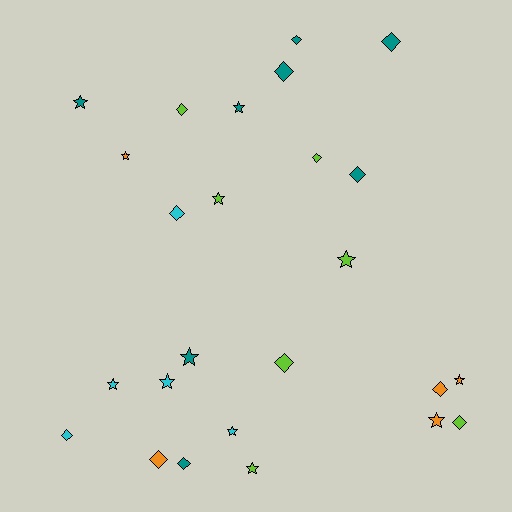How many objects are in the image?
There are 25 objects.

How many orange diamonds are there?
There are 2 orange diamonds.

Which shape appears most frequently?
Diamond, with 13 objects.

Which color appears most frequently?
Teal, with 8 objects.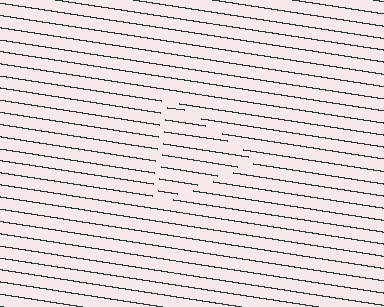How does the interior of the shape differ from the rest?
The interior of the shape contains the same grating, shifted by half a period — the contour is defined by the phase discontinuity where line-ends from the inner and outer gratings abut.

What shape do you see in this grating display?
An illusory triangle. The interior of the shape contains the same grating, shifted by half a period — the contour is defined by the phase discontinuity where line-ends from the inner and outer gratings abut.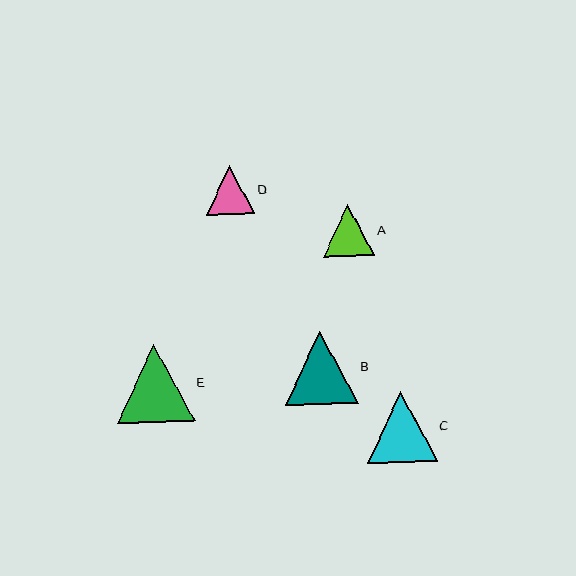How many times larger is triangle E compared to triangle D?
Triangle E is approximately 1.6 times the size of triangle D.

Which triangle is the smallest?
Triangle D is the smallest with a size of approximately 48 pixels.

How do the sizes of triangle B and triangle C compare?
Triangle B and triangle C are approximately the same size.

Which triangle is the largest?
Triangle E is the largest with a size of approximately 78 pixels.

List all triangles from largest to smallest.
From largest to smallest: E, B, C, A, D.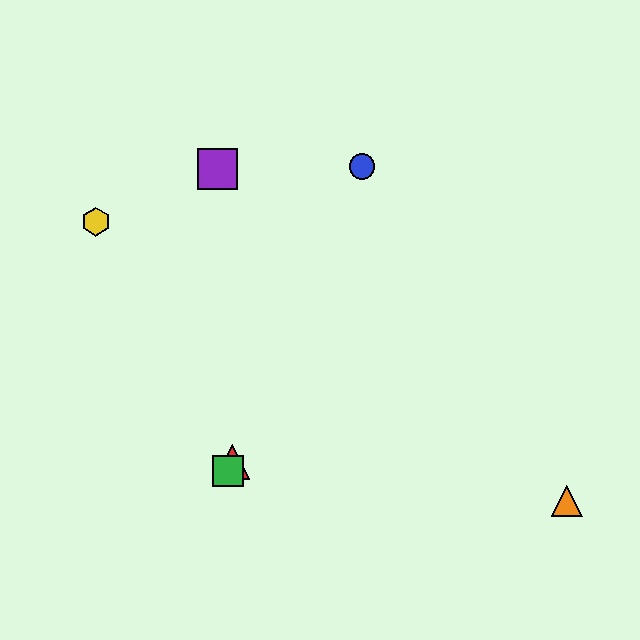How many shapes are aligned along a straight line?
3 shapes (the red triangle, the blue circle, the green square) are aligned along a straight line.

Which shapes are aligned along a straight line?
The red triangle, the blue circle, the green square are aligned along a straight line.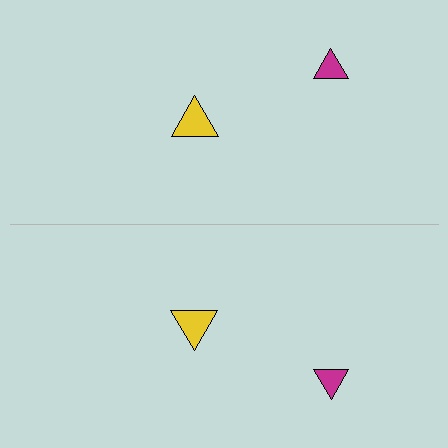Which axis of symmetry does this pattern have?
The pattern has a horizontal axis of symmetry running through the center of the image.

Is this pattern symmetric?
Yes, this pattern has bilateral (reflection) symmetry.